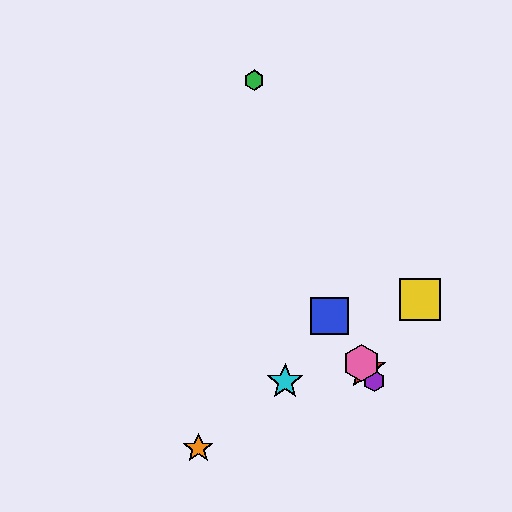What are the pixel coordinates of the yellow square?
The yellow square is at (420, 299).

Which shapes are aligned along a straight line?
The red star, the blue square, the purple hexagon, the pink hexagon are aligned along a straight line.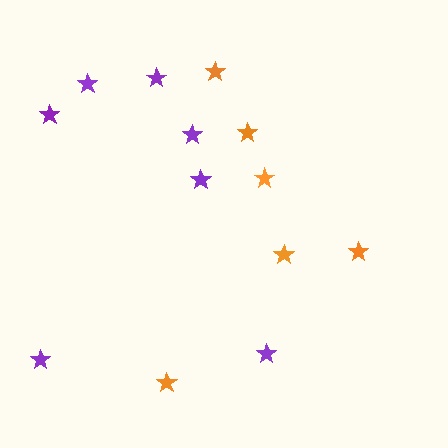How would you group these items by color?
There are 2 groups: one group of orange stars (6) and one group of purple stars (7).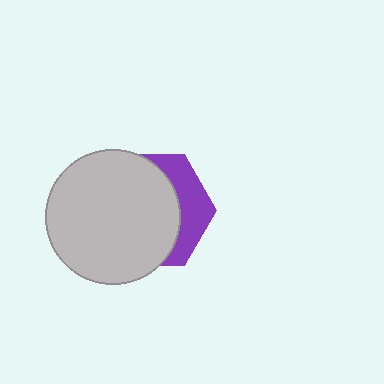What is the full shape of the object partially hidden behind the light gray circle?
The partially hidden object is a purple hexagon.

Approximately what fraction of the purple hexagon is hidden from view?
Roughly 70% of the purple hexagon is hidden behind the light gray circle.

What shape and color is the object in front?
The object in front is a light gray circle.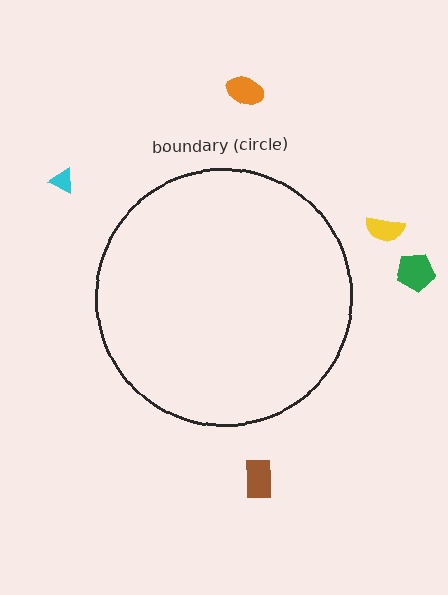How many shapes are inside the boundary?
0 inside, 5 outside.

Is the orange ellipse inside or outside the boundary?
Outside.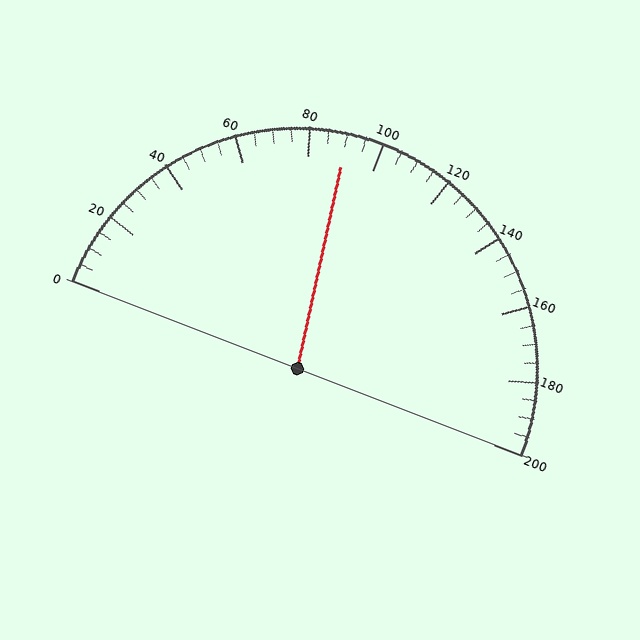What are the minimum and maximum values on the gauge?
The gauge ranges from 0 to 200.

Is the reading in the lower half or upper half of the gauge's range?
The reading is in the lower half of the range (0 to 200).